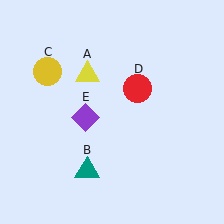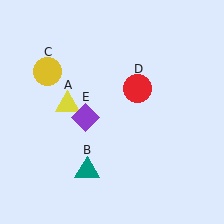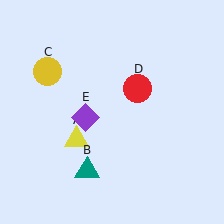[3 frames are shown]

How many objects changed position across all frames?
1 object changed position: yellow triangle (object A).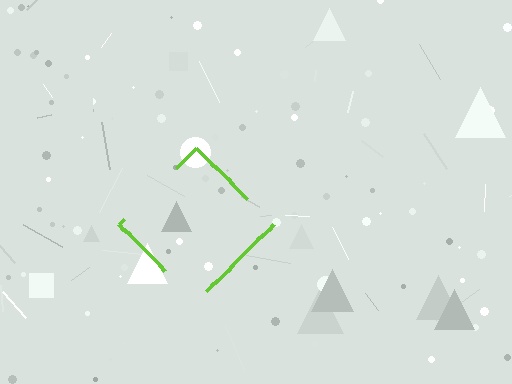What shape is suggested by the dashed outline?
The dashed outline suggests a diamond.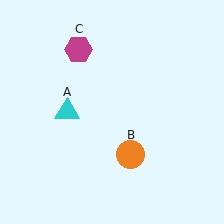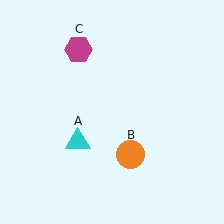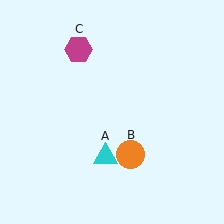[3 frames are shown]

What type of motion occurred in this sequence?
The cyan triangle (object A) rotated counterclockwise around the center of the scene.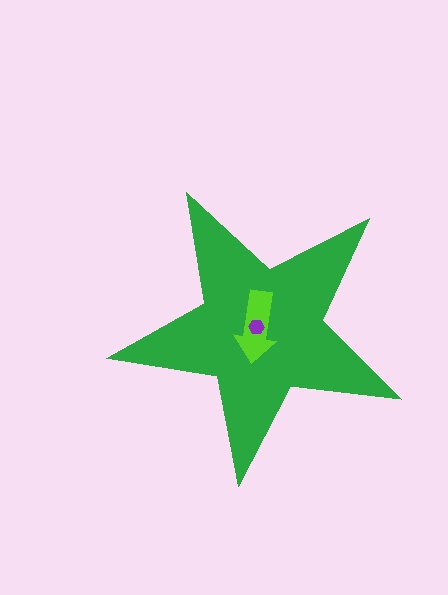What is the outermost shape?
The green star.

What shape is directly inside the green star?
The lime arrow.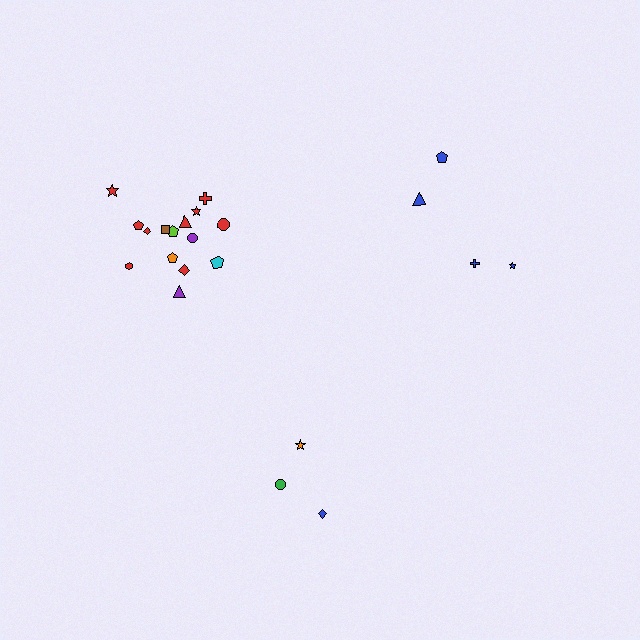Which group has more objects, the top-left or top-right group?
The top-left group.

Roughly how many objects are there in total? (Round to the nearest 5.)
Roughly 20 objects in total.